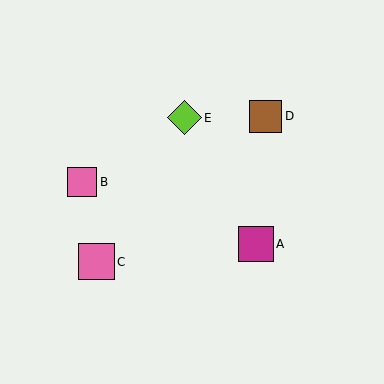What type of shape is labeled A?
Shape A is a magenta square.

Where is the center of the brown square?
The center of the brown square is at (266, 117).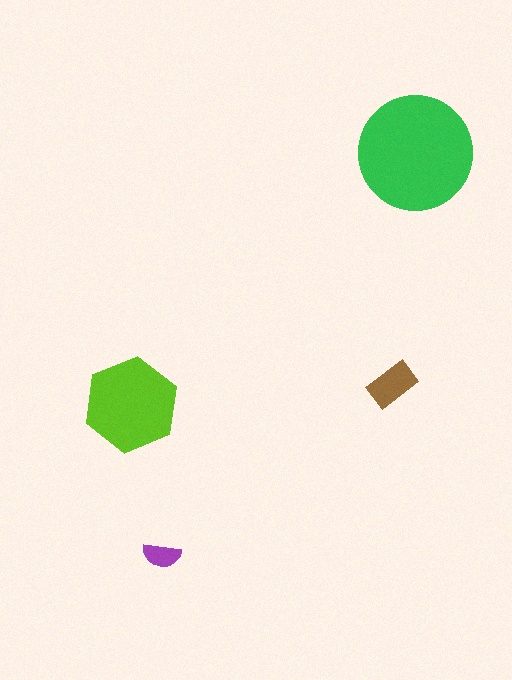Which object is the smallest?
The purple semicircle.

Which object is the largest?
The green circle.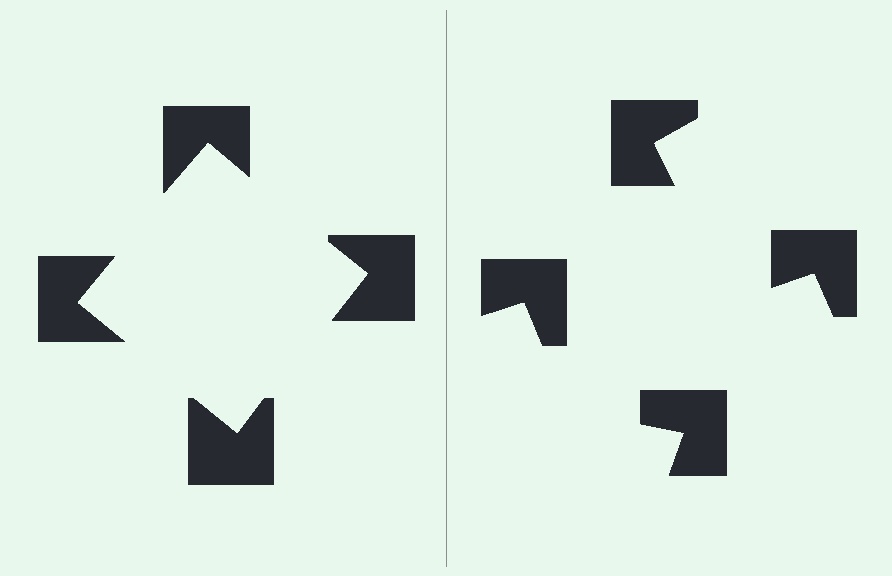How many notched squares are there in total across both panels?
8 — 4 on each side.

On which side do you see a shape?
An illusory square appears on the left side. On the right side the wedge cuts are rotated, so no coherent shape forms.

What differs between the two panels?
The notched squares are positioned identically on both sides; only the wedge orientations differ. On the left they align to a square; on the right they are misaligned.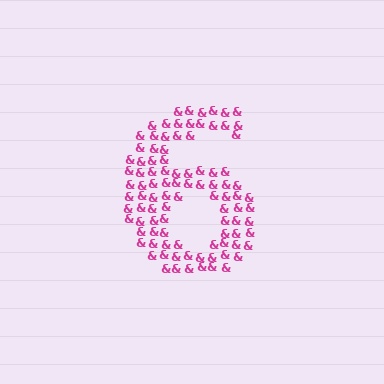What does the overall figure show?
The overall figure shows the digit 6.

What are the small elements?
The small elements are ampersands.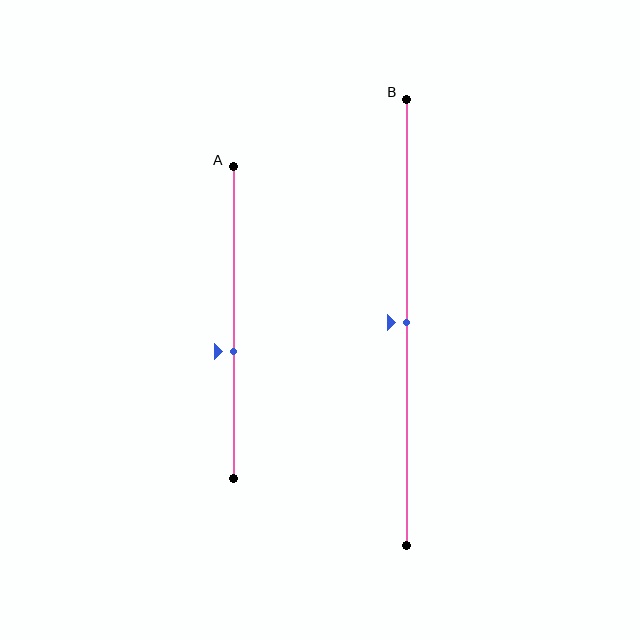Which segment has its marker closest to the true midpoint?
Segment B has its marker closest to the true midpoint.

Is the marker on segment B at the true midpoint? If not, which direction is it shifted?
Yes, the marker on segment B is at the true midpoint.